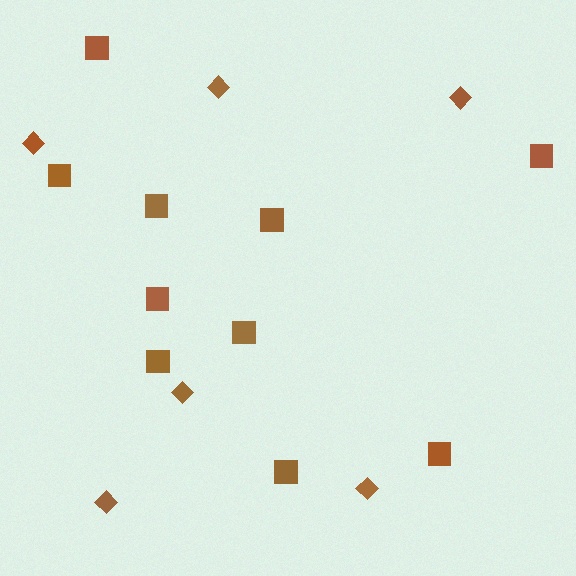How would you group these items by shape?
There are 2 groups: one group of squares (10) and one group of diamonds (6).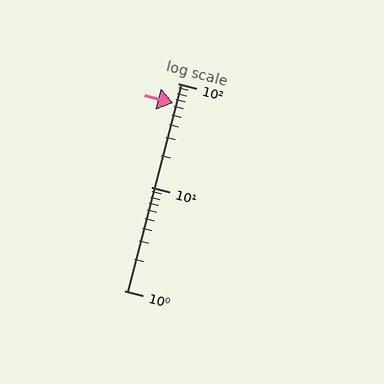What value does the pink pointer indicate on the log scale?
The pointer indicates approximately 65.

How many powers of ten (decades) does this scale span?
The scale spans 2 decades, from 1 to 100.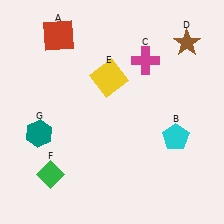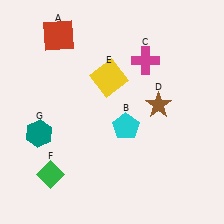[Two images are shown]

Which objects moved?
The objects that moved are: the cyan pentagon (B), the brown star (D).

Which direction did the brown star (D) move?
The brown star (D) moved down.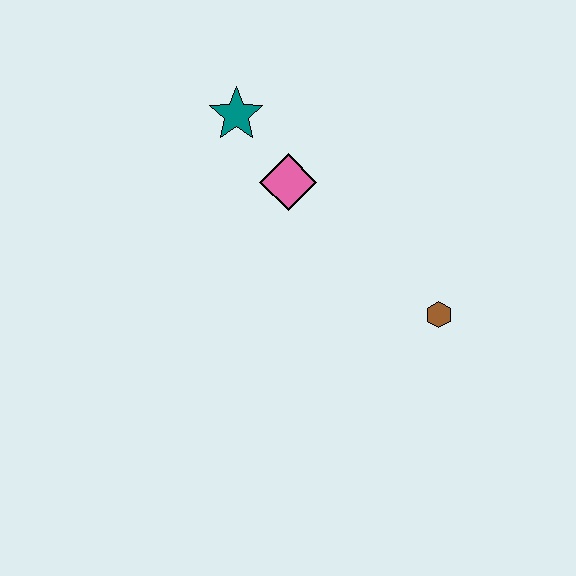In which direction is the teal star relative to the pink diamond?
The teal star is above the pink diamond.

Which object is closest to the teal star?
The pink diamond is closest to the teal star.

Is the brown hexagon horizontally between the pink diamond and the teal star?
No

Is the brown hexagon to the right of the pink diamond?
Yes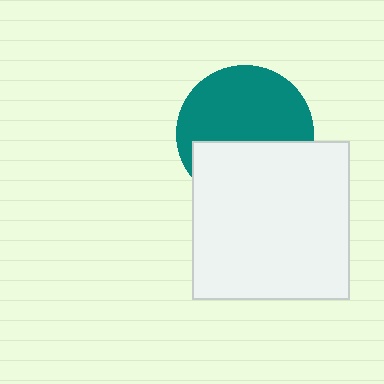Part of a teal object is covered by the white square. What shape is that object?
It is a circle.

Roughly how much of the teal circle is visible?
About half of it is visible (roughly 59%).